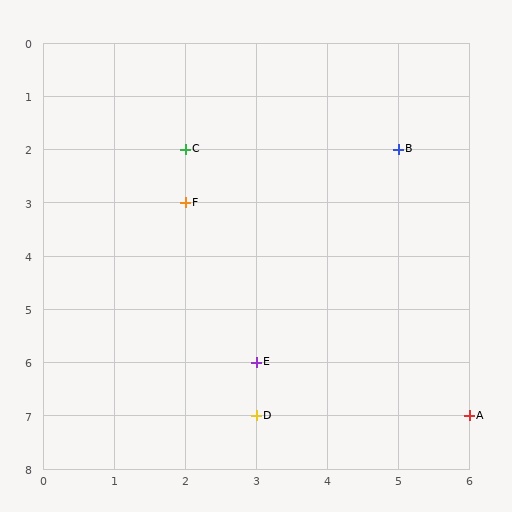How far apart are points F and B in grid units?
Points F and B are 3 columns and 1 row apart (about 3.2 grid units diagonally).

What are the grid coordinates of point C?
Point C is at grid coordinates (2, 2).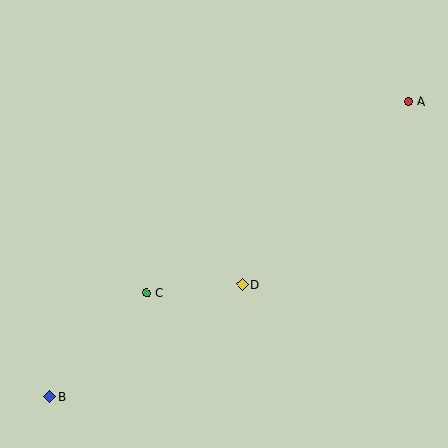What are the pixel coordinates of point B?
Point B is at (50, 397).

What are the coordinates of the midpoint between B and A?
The midpoint between B and A is at (229, 249).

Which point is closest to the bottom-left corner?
Point B is closest to the bottom-left corner.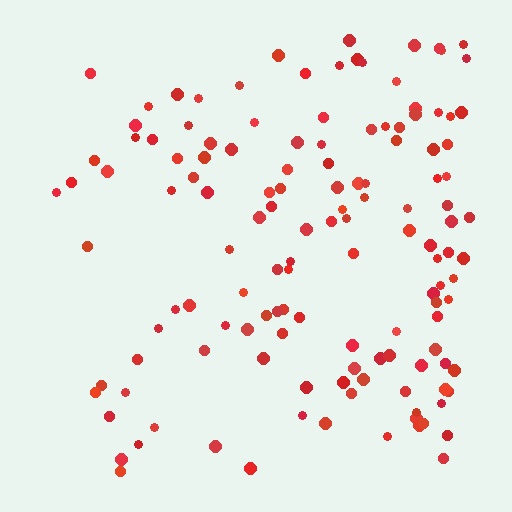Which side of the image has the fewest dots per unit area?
The left.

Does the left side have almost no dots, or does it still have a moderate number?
Still a moderate number, just noticeably fewer than the right.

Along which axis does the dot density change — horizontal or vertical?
Horizontal.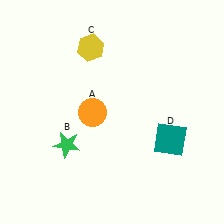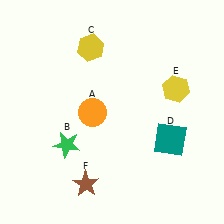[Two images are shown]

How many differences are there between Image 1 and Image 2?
There are 2 differences between the two images.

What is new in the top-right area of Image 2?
A yellow hexagon (E) was added in the top-right area of Image 2.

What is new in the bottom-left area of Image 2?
A brown star (F) was added in the bottom-left area of Image 2.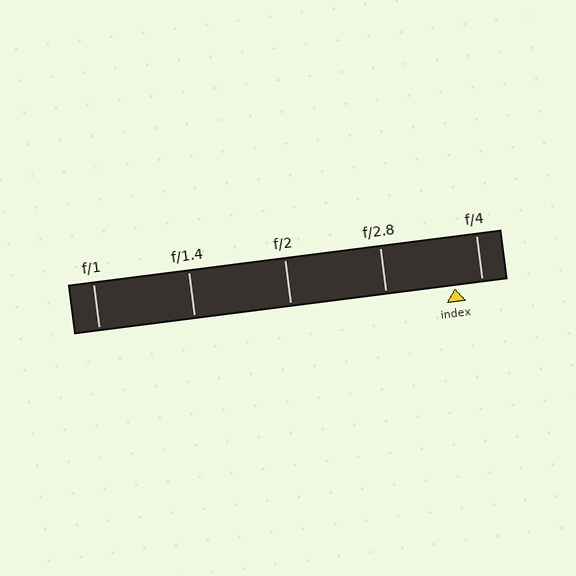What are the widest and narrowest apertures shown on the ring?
The widest aperture shown is f/1 and the narrowest is f/4.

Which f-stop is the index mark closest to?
The index mark is closest to f/4.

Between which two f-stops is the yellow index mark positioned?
The index mark is between f/2.8 and f/4.